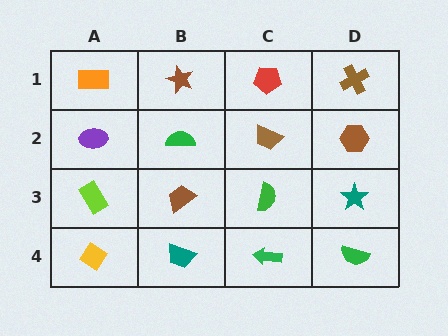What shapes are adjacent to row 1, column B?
A green semicircle (row 2, column B), an orange rectangle (row 1, column A), a red pentagon (row 1, column C).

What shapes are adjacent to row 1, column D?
A brown hexagon (row 2, column D), a red pentagon (row 1, column C).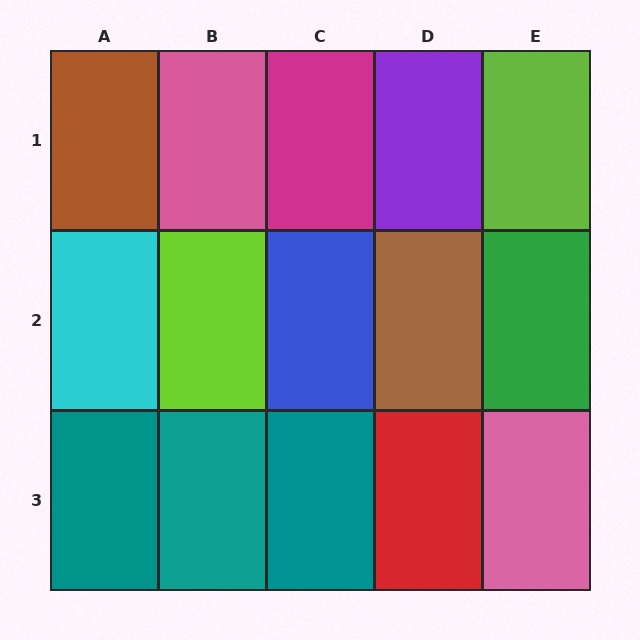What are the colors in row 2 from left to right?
Cyan, lime, blue, brown, green.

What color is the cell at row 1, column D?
Purple.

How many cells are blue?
1 cell is blue.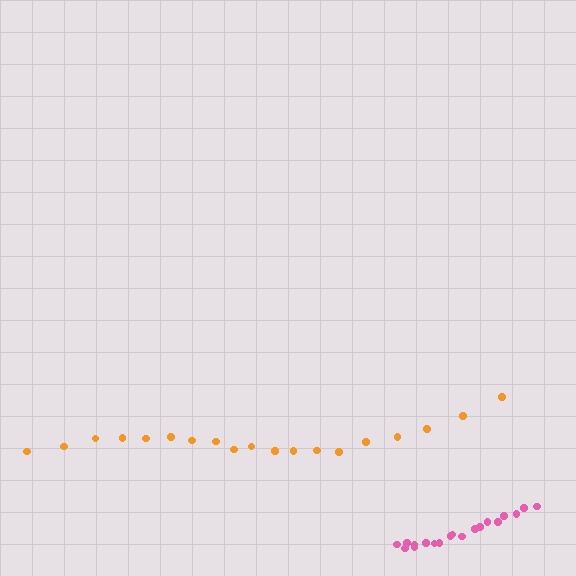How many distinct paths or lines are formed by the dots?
There are 2 distinct paths.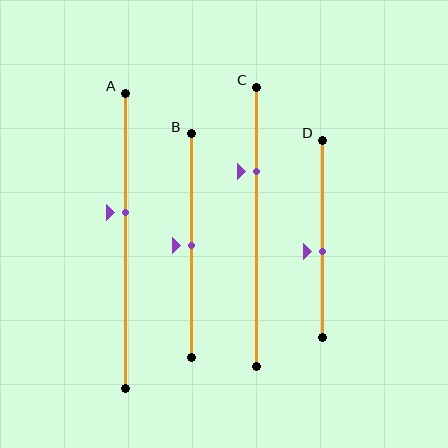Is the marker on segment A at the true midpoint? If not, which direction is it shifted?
No, the marker on segment A is shifted upward by about 9% of the segment length.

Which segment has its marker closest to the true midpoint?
Segment B has its marker closest to the true midpoint.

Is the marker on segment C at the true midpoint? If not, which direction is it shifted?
No, the marker on segment C is shifted upward by about 20% of the segment length.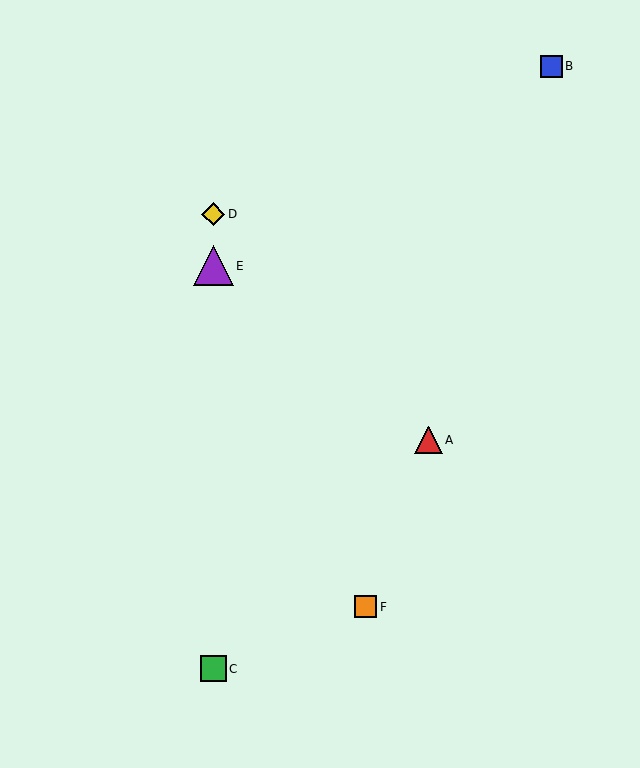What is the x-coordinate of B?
Object B is at x≈552.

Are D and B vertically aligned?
No, D is at x≈213 and B is at x≈552.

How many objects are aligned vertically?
3 objects (C, D, E) are aligned vertically.